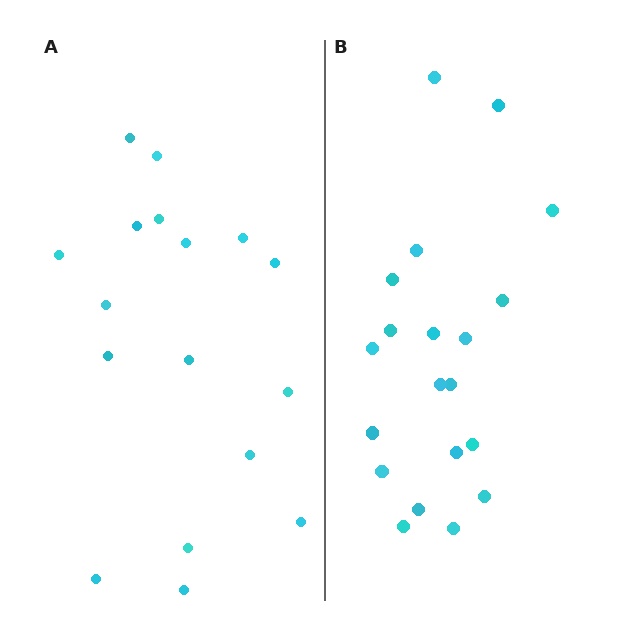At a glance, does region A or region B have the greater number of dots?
Region B (the right region) has more dots.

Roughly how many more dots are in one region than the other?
Region B has just a few more — roughly 2 or 3 more dots than region A.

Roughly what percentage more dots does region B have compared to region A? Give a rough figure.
About 20% more.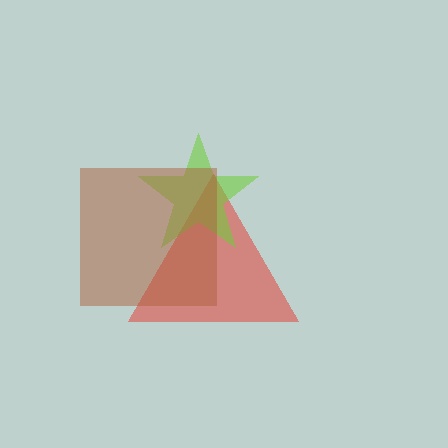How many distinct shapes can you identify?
There are 3 distinct shapes: a red triangle, a lime star, a brown square.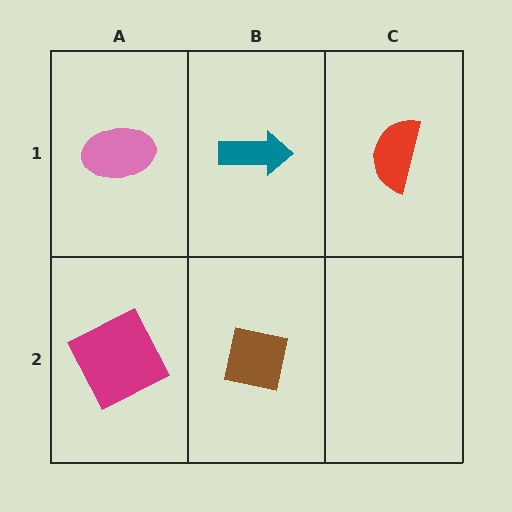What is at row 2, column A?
A magenta square.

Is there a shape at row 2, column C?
No, that cell is empty.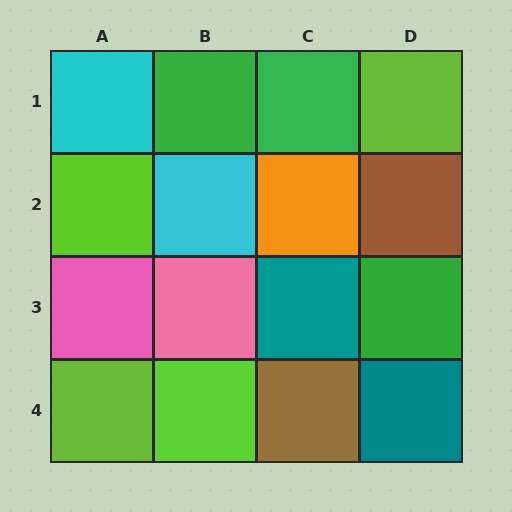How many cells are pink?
2 cells are pink.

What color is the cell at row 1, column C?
Green.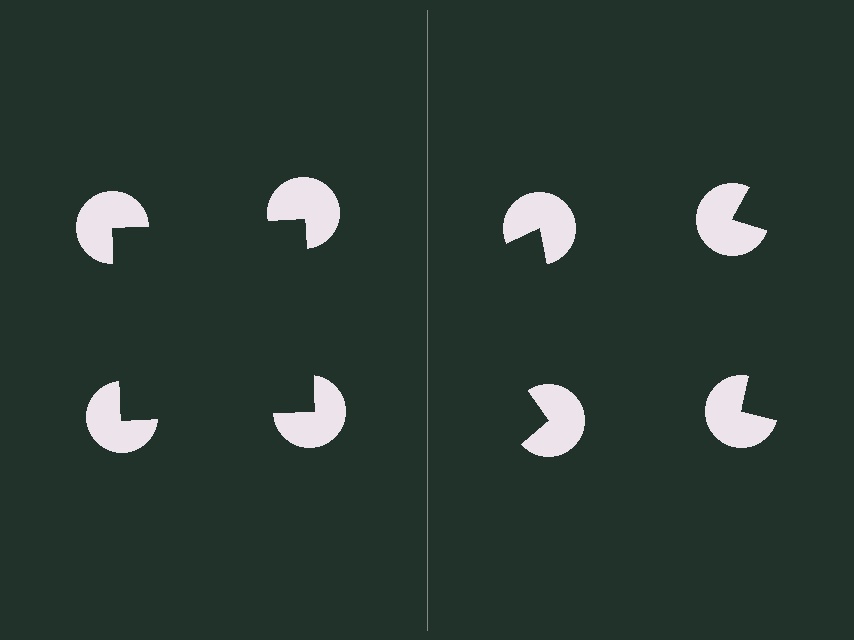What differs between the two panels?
The pac-man discs are positioned identically on both sides; only the wedge orientations differ. On the left they align to a square; on the right they are misaligned.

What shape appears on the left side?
An illusory square.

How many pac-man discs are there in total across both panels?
8 — 4 on each side.